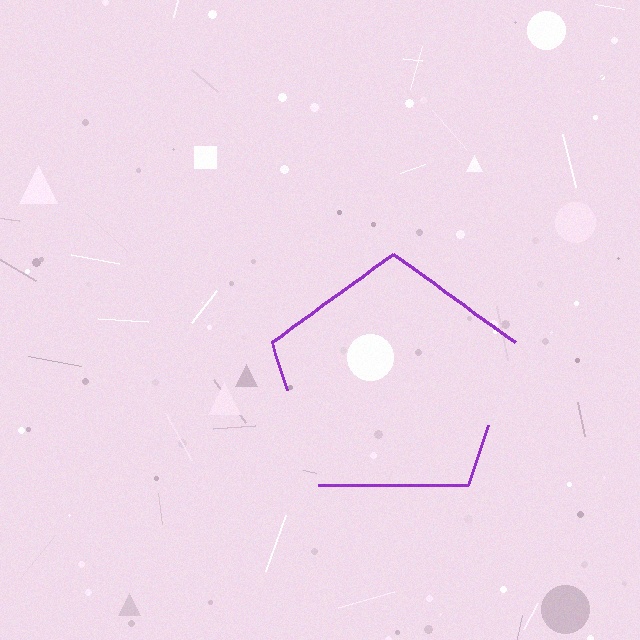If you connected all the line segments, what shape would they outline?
They would outline a pentagon.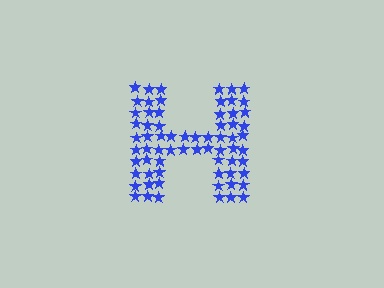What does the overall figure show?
The overall figure shows the letter H.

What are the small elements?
The small elements are stars.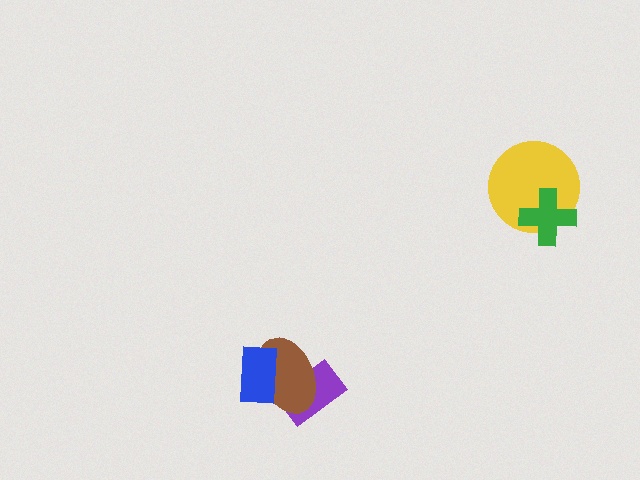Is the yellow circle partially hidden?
Yes, it is partially covered by another shape.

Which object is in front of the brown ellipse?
The blue rectangle is in front of the brown ellipse.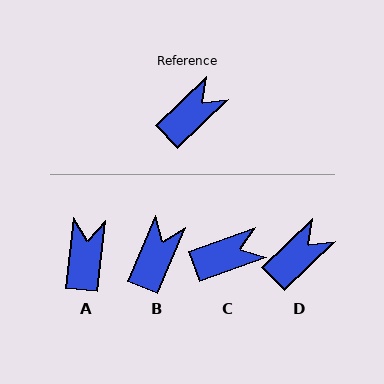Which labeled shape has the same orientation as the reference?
D.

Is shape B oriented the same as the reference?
No, it is off by about 23 degrees.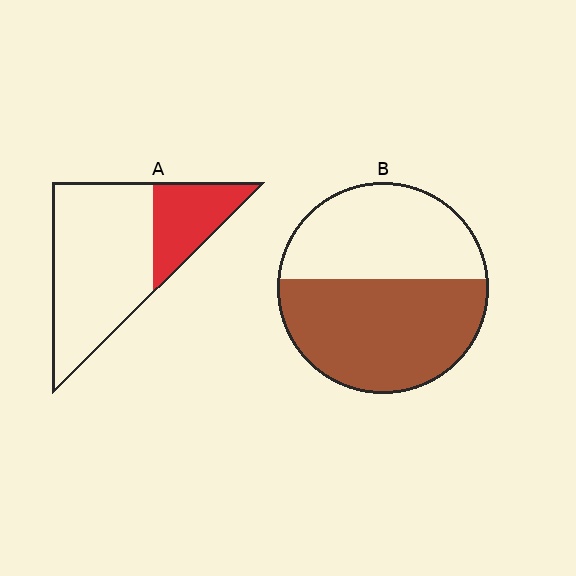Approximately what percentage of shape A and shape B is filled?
A is approximately 30% and B is approximately 55%.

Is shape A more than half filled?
No.